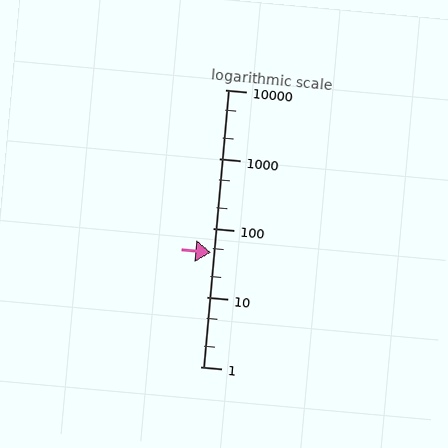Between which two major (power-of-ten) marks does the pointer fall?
The pointer is between 10 and 100.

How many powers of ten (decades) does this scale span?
The scale spans 4 decades, from 1 to 10000.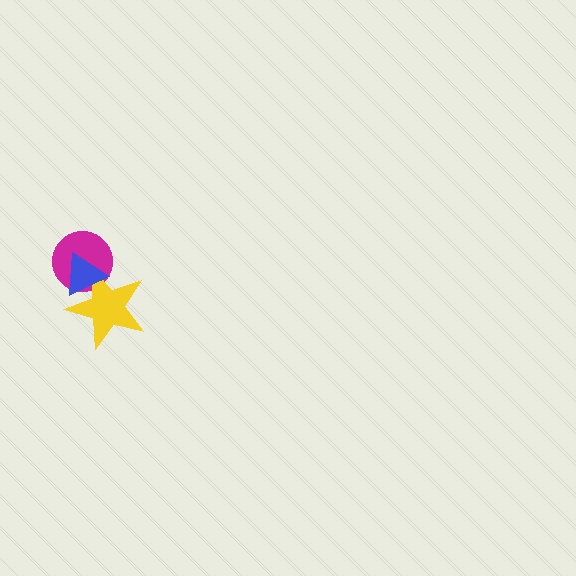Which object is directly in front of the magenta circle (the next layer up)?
The yellow star is directly in front of the magenta circle.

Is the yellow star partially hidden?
Yes, it is partially covered by another shape.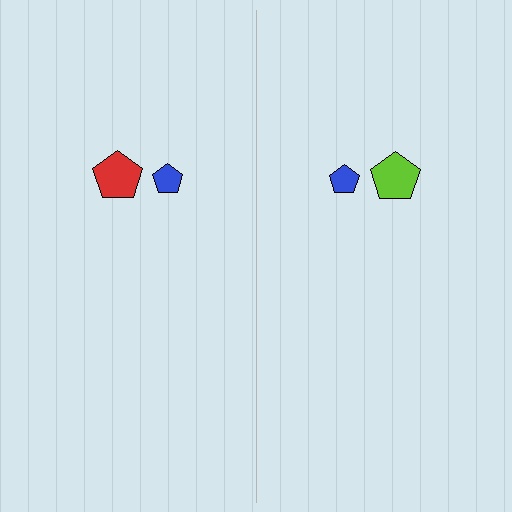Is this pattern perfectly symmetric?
No, the pattern is not perfectly symmetric. The lime pentagon on the right side breaks the symmetry — its mirror counterpart is red.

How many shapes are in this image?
There are 4 shapes in this image.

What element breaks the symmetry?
The lime pentagon on the right side breaks the symmetry — its mirror counterpart is red.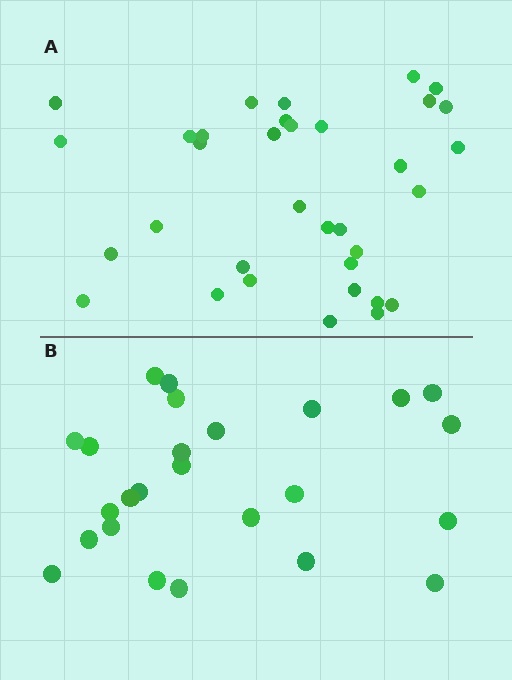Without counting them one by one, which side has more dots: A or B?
Region A (the top region) has more dots.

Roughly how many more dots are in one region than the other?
Region A has roughly 8 or so more dots than region B.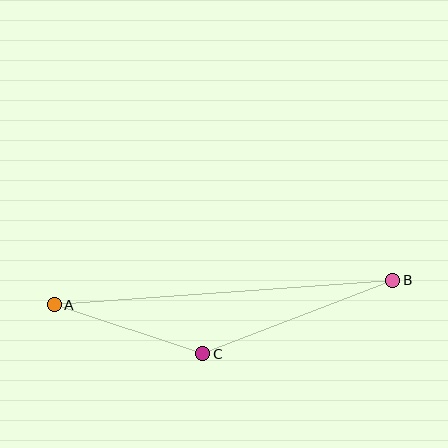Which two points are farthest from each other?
Points A and B are farthest from each other.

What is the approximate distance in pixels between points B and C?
The distance between B and C is approximately 204 pixels.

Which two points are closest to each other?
Points A and C are closest to each other.